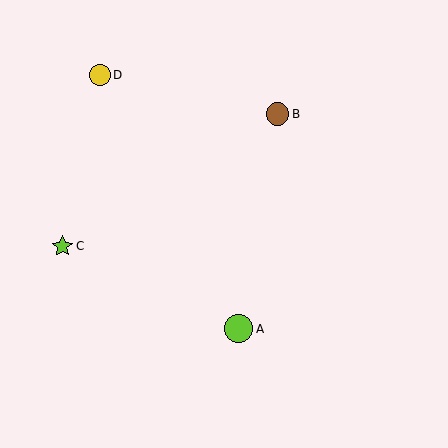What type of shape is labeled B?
Shape B is a brown circle.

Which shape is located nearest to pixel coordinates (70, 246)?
The lime star (labeled C) at (62, 246) is nearest to that location.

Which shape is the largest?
The lime circle (labeled A) is the largest.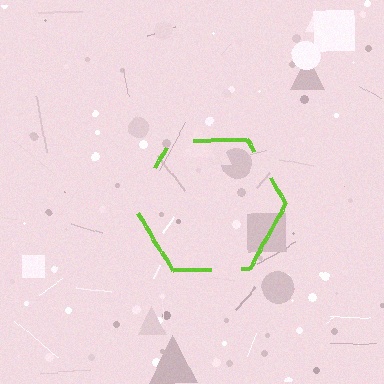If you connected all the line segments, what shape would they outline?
They would outline a hexagon.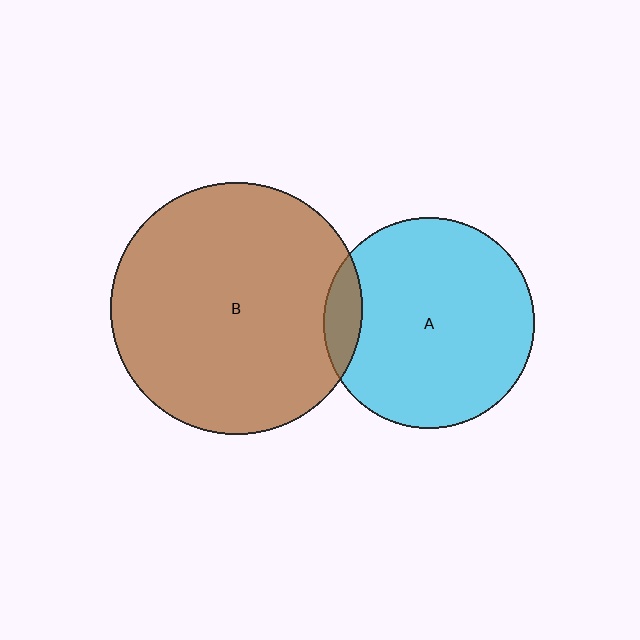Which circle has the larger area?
Circle B (brown).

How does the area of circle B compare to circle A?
Approximately 1.4 times.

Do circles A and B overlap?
Yes.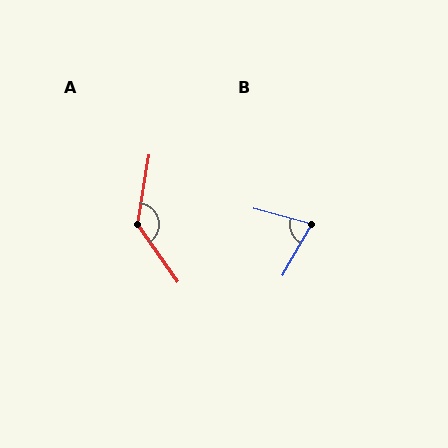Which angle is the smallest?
B, at approximately 75 degrees.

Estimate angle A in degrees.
Approximately 136 degrees.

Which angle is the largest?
A, at approximately 136 degrees.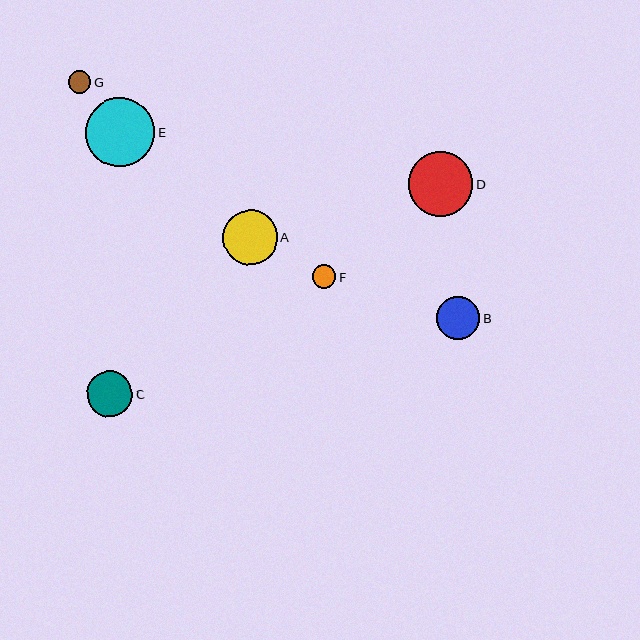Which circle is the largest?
Circle E is the largest with a size of approximately 69 pixels.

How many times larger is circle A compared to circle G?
Circle A is approximately 2.4 times the size of circle G.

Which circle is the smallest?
Circle G is the smallest with a size of approximately 23 pixels.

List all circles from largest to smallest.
From largest to smallest: E, D, A, C, B, F, G.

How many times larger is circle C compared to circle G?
Circle C is approximately 2.0 times the size of circle G.